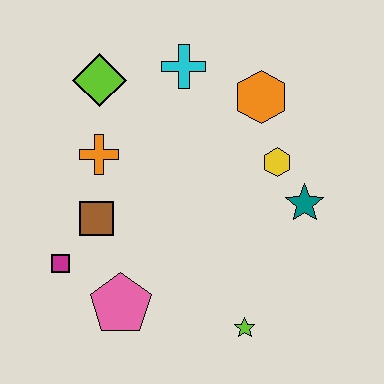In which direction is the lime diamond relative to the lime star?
The lime diamond is above the lime star.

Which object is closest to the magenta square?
The brown square is closest to the magenta square.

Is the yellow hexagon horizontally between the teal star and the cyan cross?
Yes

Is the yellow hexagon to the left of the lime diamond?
No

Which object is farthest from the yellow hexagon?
The magenta square is farthest from the yellow hexagon.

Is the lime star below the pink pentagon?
Yes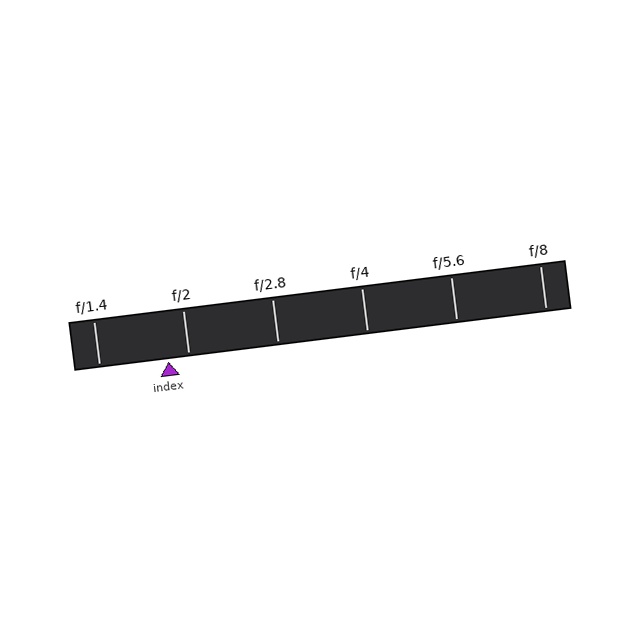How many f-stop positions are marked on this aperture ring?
There are 6 f-stop positions marked.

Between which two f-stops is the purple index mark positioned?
The index mark is between f/1.4 and f/2.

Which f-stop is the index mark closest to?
The index mark is closest to f/2.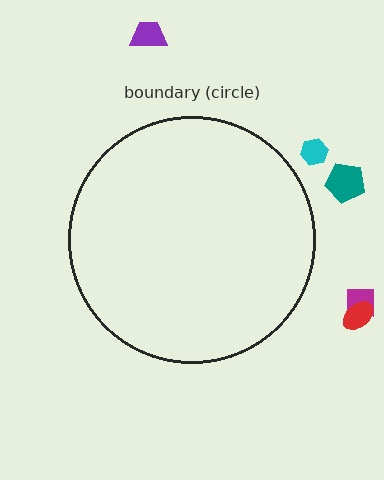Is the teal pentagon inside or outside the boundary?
Outside.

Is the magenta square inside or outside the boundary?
Outside.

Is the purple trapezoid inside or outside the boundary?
Outside.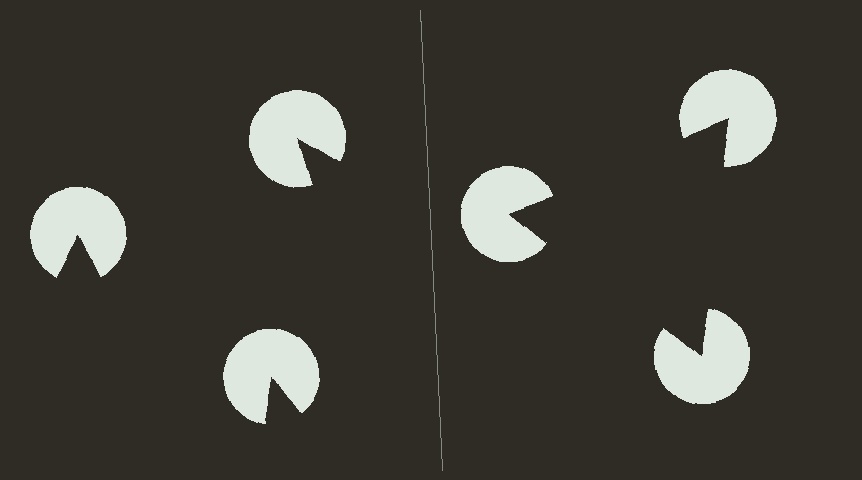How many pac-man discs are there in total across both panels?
6 — 3 on each side.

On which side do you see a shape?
An illusory triangle appears on the right side. On the left side the wedge cuts are rotated, so no coherent shape forms.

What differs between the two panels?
The pac-man discs are positioned identically on both sides; only the wedge orientations differ. On the right they align to a triangle; on the left they are misaligned.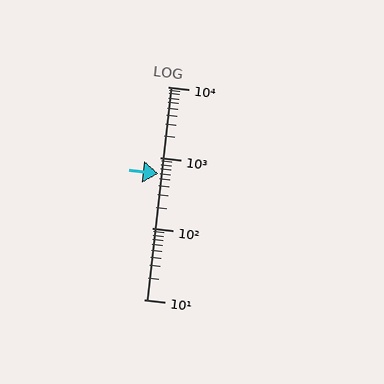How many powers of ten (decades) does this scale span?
The scale spans 3 decades, from 10 to 10000.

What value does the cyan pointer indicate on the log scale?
The pointer indicates approximately 590.